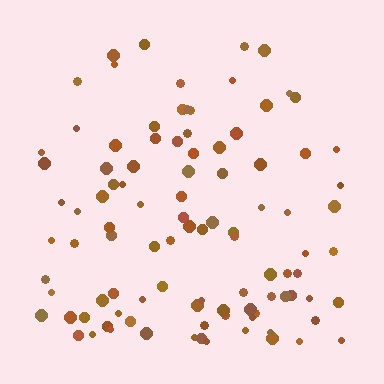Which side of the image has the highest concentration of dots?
The bottom.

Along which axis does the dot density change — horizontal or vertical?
Vertical.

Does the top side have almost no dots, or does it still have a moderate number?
Still a moderate number, just noticeably fewer than the bottom.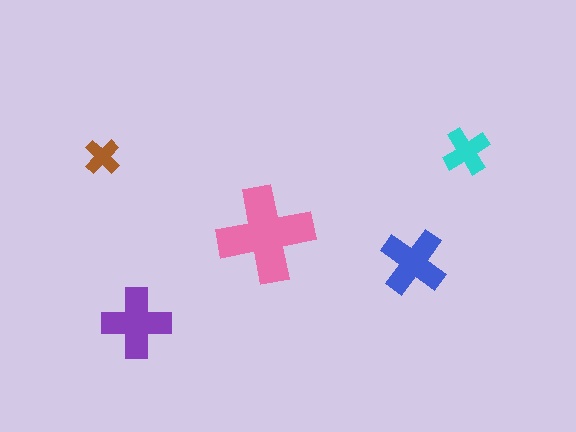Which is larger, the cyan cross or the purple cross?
The purple one.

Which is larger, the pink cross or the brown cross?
The pink one.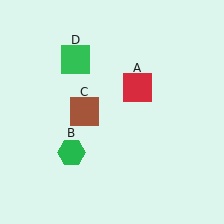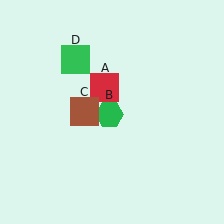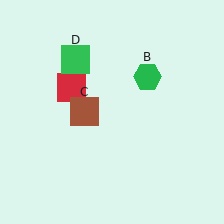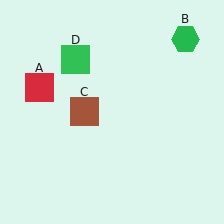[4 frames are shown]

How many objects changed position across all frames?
2 objects changed position: red square (object A), green hexagon (object B).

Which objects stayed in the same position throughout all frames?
Brown square (object C) and green square (object D) remained stationary.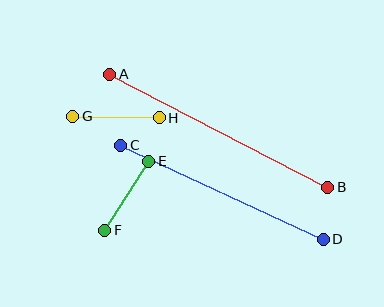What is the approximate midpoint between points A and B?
The midpoint is at approximately (219, 131) pixels.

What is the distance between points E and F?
The distance is approximately 82 pixels.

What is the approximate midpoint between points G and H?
The midpoint is at approximately (116, 117) pixels.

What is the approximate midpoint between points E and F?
The midpoint is at approximately (127, 196) pixels.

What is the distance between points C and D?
The distance is approximately 223 pixels.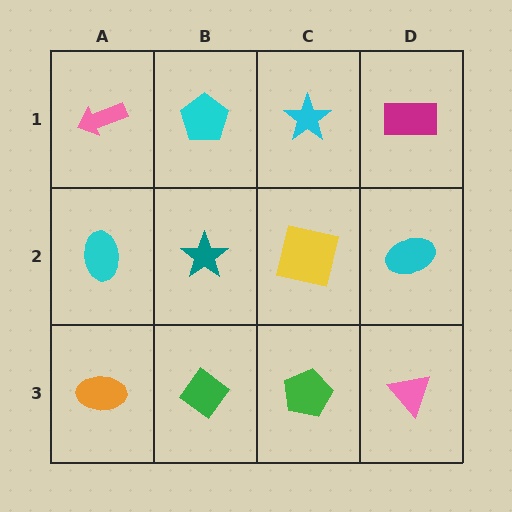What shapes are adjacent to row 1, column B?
A teal star (row 2, column B), a pink arrow (row 1, column A), a cyan star (row 1, column C).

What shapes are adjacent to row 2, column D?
A magenta rectangle (row 1, column D), a pink triangle (row 3, column D), a yellow square (row 2, column C).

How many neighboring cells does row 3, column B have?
3.